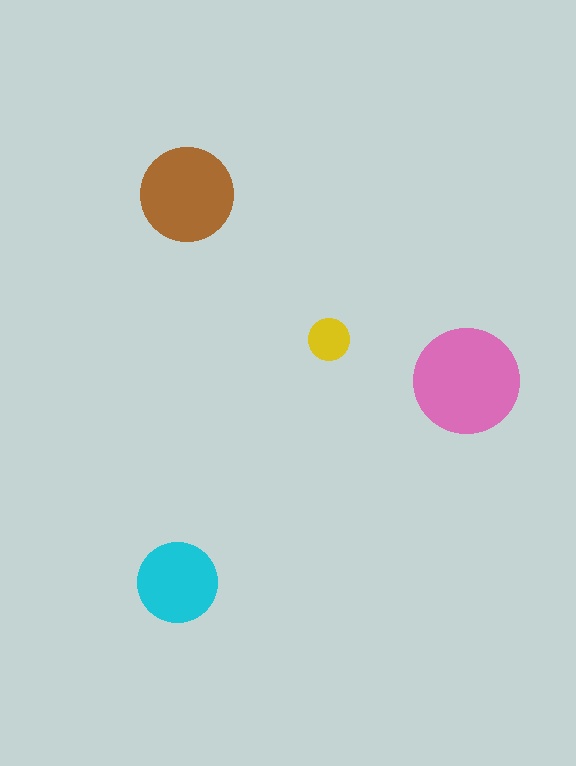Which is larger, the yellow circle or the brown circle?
The brown one.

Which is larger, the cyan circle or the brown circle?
The brown one.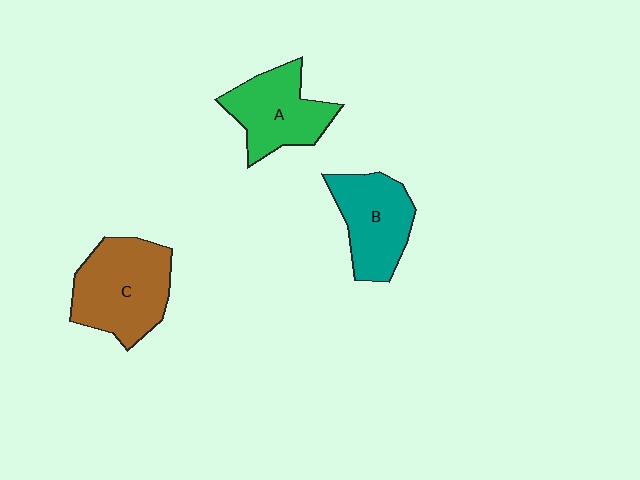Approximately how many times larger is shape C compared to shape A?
Approximately 1.3 times.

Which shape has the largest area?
Shape C (brown).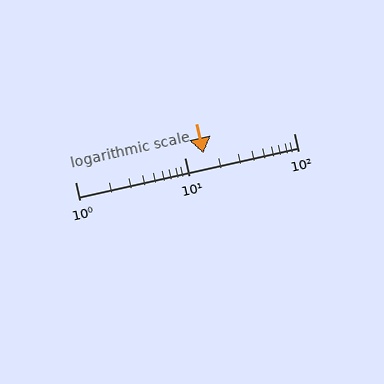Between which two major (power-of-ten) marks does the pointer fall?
The pointer is between 10 and 100.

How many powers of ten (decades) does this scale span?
The scale spans 2 decades, from 1 to 100.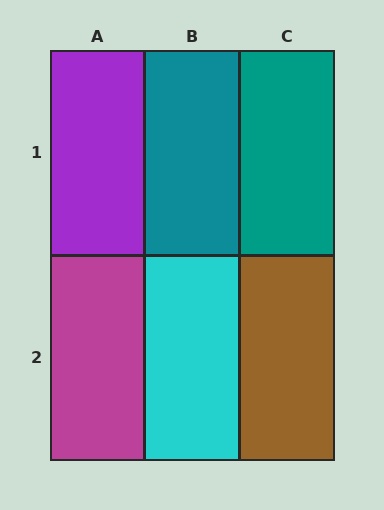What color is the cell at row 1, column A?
Purple.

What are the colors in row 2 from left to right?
Magenta, cyan, brown.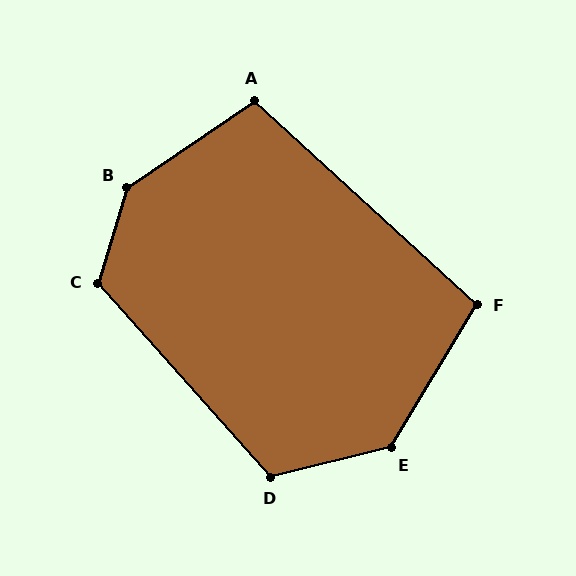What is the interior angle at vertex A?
Approximately 104 degrees (obtuse).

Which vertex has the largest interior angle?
B, at approximately 141 degrees.